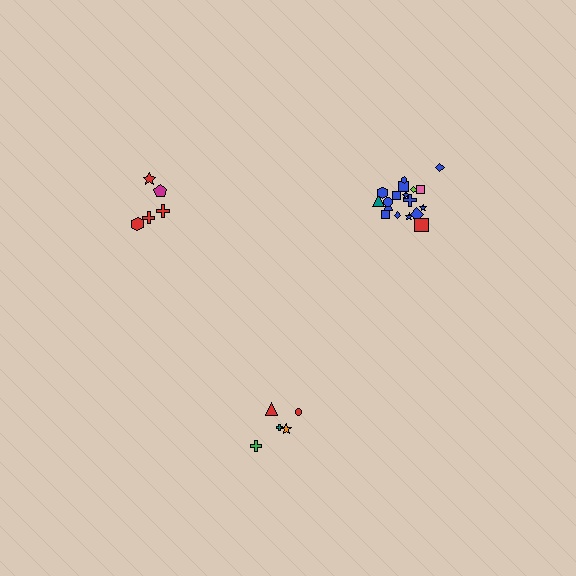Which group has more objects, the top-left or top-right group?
The top-right group.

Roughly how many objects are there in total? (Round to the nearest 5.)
Roughly 30 objects in total.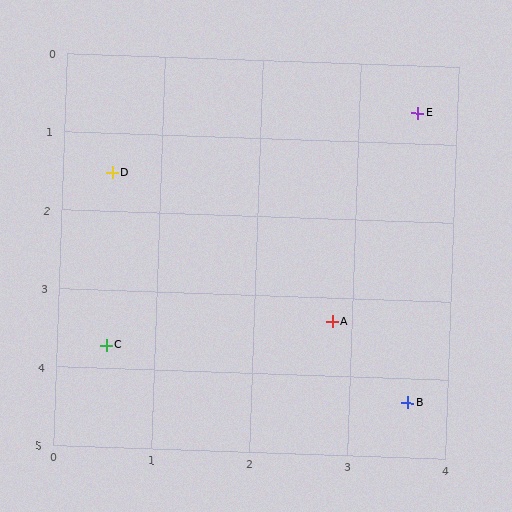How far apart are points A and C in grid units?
Points A and C are about 2.3 grid units apart.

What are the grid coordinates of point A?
Point A is at approximately (2.8, 3.3).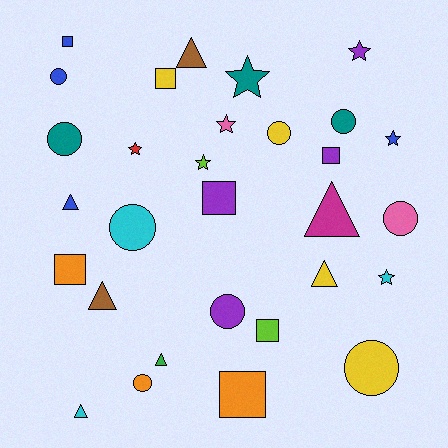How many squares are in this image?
There are 7 squares.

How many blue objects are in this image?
There are 4 blue objects.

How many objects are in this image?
There are 30 objects.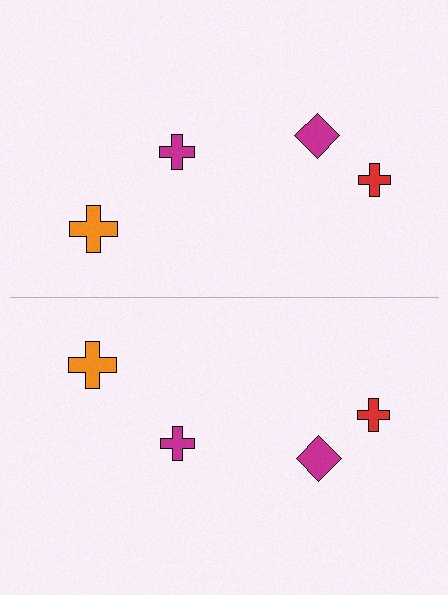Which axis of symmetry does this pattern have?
The pattern has a horizontal axis of symmetry running through the center of the image.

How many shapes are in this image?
There are 8 shapes in this image.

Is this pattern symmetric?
Yes, this pattern has bilateral (reflection) symmetry.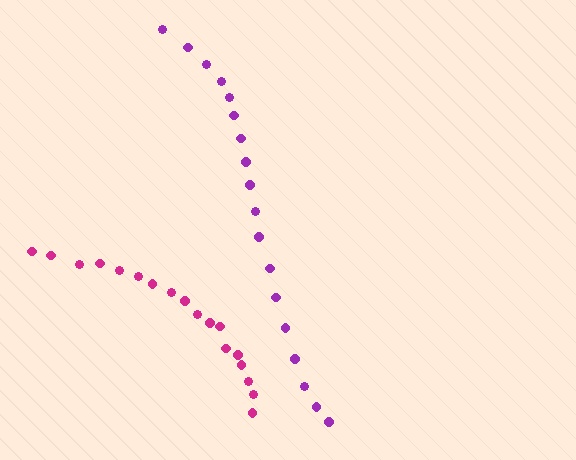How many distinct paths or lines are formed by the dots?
There are 2 distinct paths.